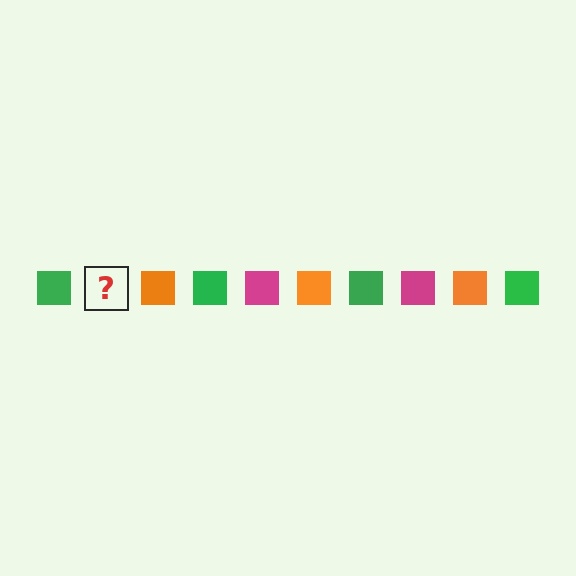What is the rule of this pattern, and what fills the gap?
The rule is that the pattern cycles through green, magenta, orange squares. The gap should be filled with a magenta square.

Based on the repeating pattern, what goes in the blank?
The blank should be a magenta square.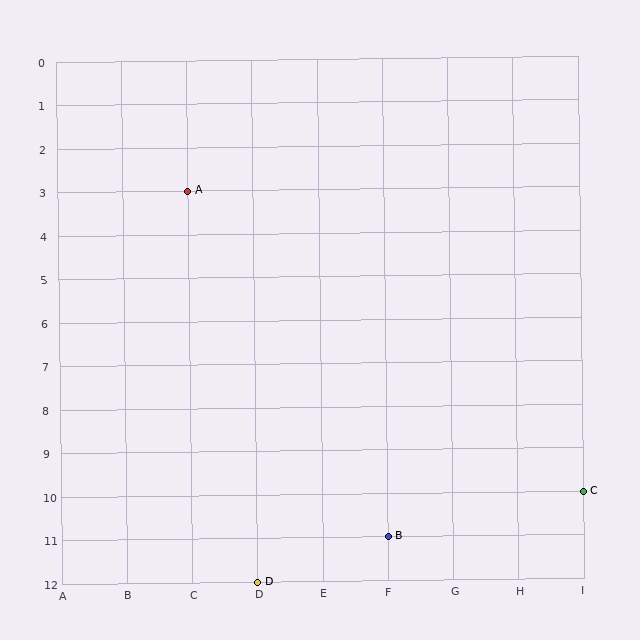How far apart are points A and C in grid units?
Points A and C are 6 columns and 7 rows apart (about 9.2 grid units diagonally).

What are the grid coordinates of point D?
Point D is at grid coordinates (D, 12).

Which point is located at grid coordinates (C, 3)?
Point A is at (C, 3).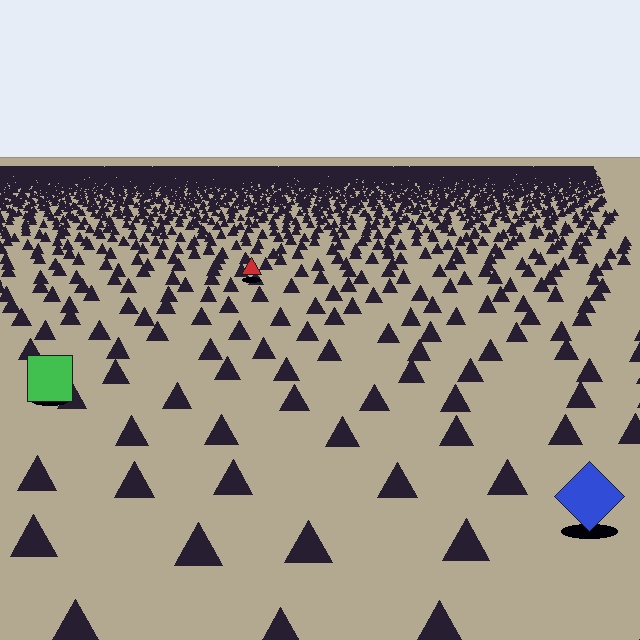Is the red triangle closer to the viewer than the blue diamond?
No. The blue diamond is closer — you can tell from the texture gradient: the ground texture is coarser near it.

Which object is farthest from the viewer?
The red triangle is farthest from the viewer. It appears smaller and the ground texture around it is denser.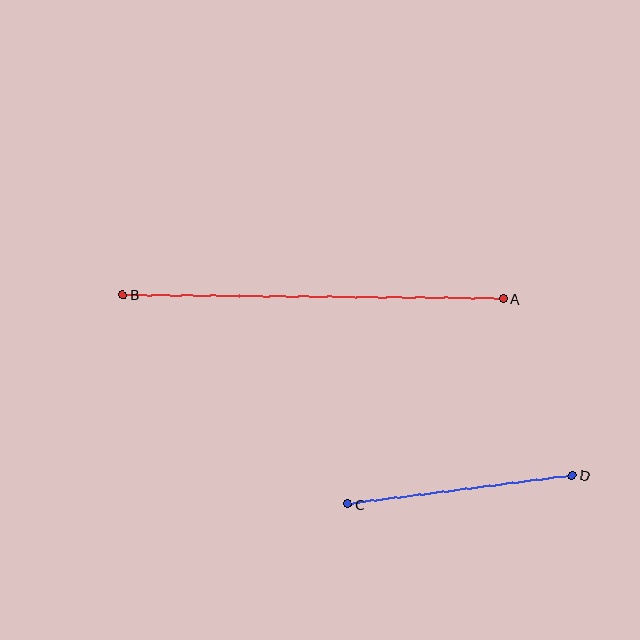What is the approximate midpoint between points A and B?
The midpoint is at approximately (313, 297) pixels.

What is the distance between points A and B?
The distance is approximately 381 pixels.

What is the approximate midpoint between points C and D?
The midpoint is at approximately (460, 490) pixels.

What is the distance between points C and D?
The distance is approximately 227 pixels.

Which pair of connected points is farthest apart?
Points A and B are farthest apart.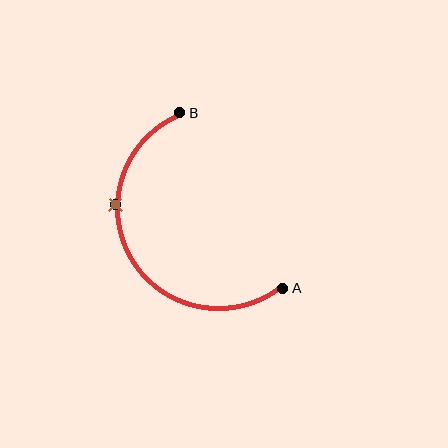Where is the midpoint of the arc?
The arc midpoint is the point on the curve farthest from the straight line joining A and B. It sits to the left of that line.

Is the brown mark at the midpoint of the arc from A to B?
No. The brown mark lies on the arc but is closer to endpoint B. The arc midpoint would be at the point on the curve equidistant along the arc from both A and B.